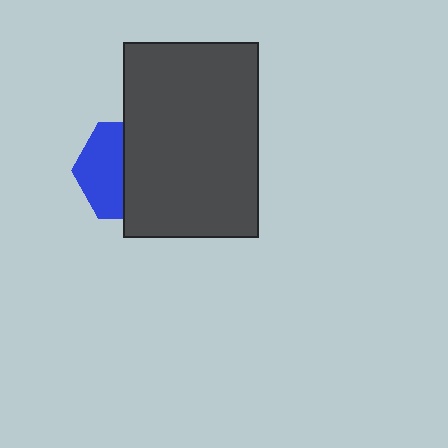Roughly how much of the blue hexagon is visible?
About half of it is visible (roughly 46%).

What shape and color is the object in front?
The object in front is a dark gray rectangle.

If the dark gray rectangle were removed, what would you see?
You would see the complete blue hexagon.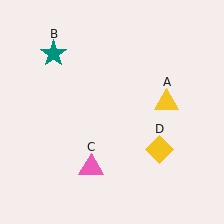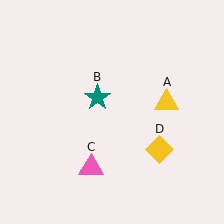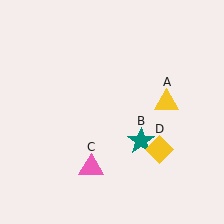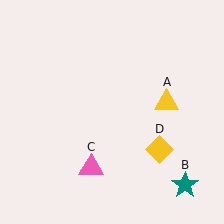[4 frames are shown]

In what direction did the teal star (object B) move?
The teal star (object B) moved down and to the right.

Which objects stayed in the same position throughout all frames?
Yellow triangle (object A) and pink triangle (object C) and yellow diamond (object D) remained stationary.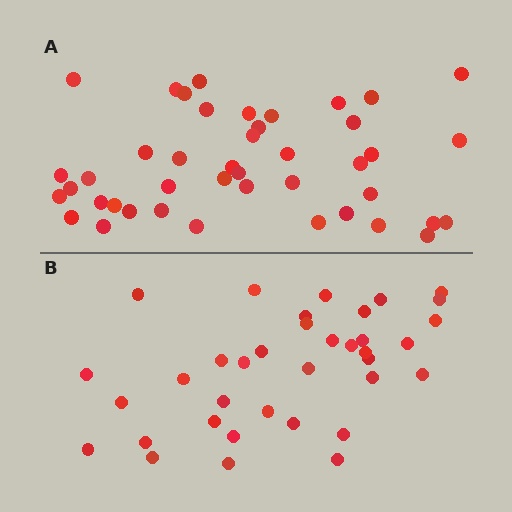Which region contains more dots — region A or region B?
Region A (the top region) has more dots.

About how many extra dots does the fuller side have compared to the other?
Region A has roughly 8 or so more dots than region B.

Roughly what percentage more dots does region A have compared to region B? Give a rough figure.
About 20% more.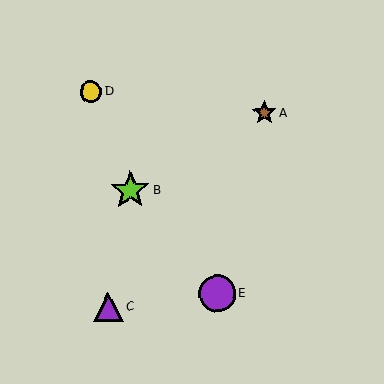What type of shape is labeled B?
Shape B is a lime star.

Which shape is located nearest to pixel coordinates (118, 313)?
The purple triangle (labeled C) at (108, 307) is nearest to that location.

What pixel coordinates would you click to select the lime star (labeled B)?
Click at (130, 190) to select the lime star B.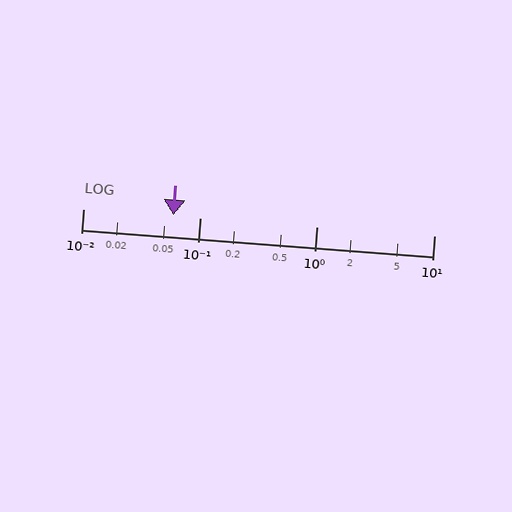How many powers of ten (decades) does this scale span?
The scale spans 3 decades, from 0.01 to 10.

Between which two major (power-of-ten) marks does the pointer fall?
The pointer is between 0.01 and 0.1.